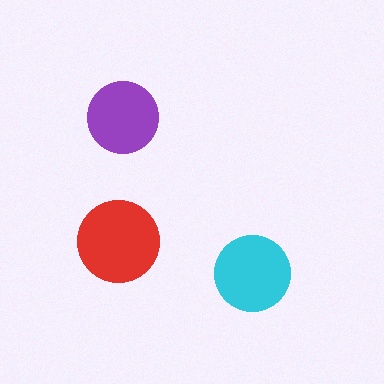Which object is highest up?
The purple circle is topmost.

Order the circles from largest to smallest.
the red one, the cyan one, the purple one.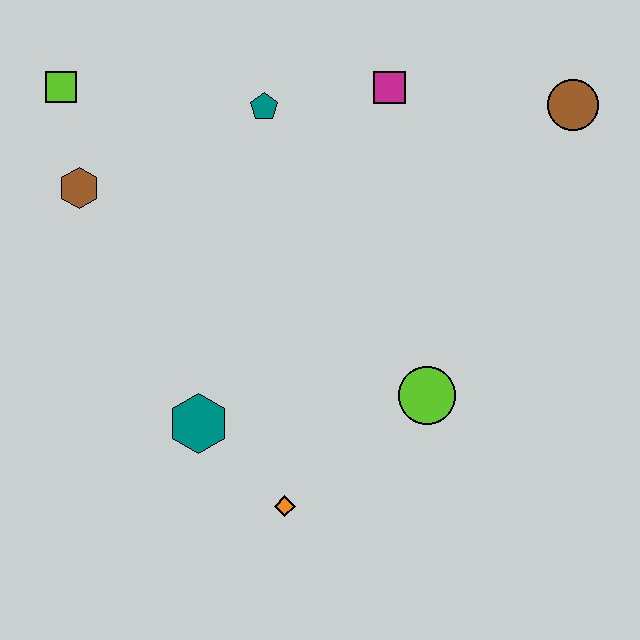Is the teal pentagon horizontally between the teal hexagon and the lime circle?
Yes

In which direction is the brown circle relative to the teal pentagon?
The brown circle is to the right of the teal pentagon.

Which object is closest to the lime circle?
The orange diamond is closest to the lime circle.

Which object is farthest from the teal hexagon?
The brown circle is farthest from the teal hexagon.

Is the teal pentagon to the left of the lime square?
No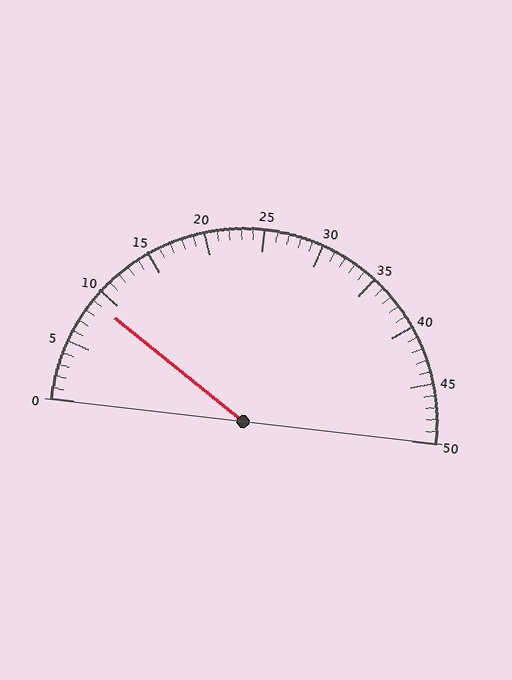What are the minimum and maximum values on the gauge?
The gauge ranges from 0 to 50.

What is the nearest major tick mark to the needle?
The nearest major tick mark is 10.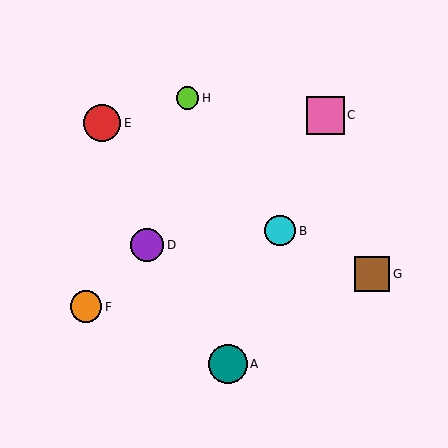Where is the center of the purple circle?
The center of the purple circle is at (147, 245).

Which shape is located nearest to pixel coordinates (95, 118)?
The red circle (labeled E) at (102, 123) is nearest to that location.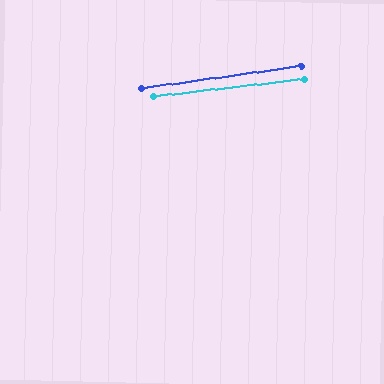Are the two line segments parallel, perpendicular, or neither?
Parallel — their directions differ by only 1.2°.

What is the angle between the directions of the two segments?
Approximately 1 degree.